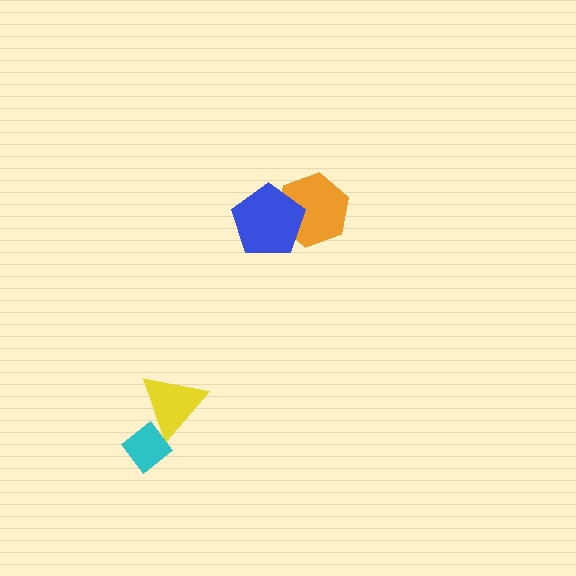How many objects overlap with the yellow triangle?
1 object overlaps with the yellow triangle.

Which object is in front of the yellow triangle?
The cyan diamond is in front of the yellow triangle.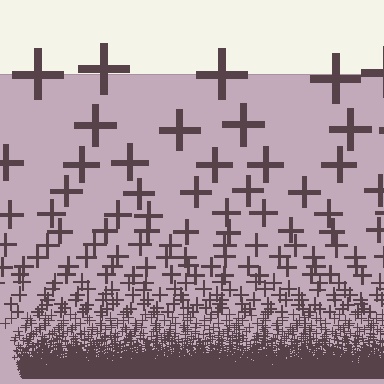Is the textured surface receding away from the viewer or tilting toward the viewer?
The surface appears to tilt toward the viewer. Texture elements get larger and sparser toward the top.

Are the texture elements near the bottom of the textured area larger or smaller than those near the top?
Smaller. The gradient is inverted — elements near the bottom are smaller and denser.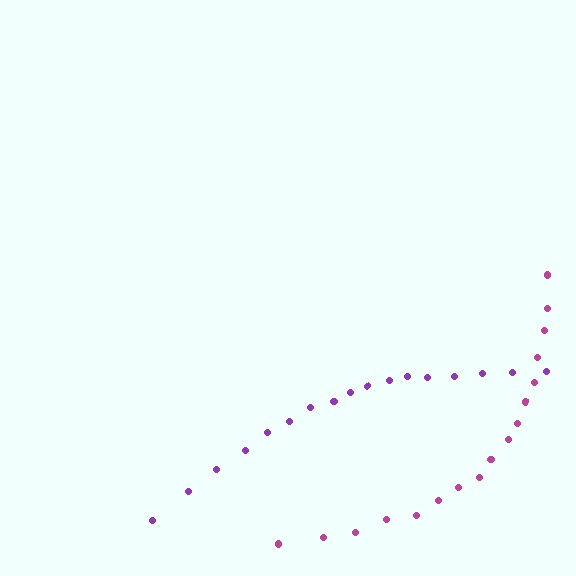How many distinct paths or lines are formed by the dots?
There are 2 distinct paths.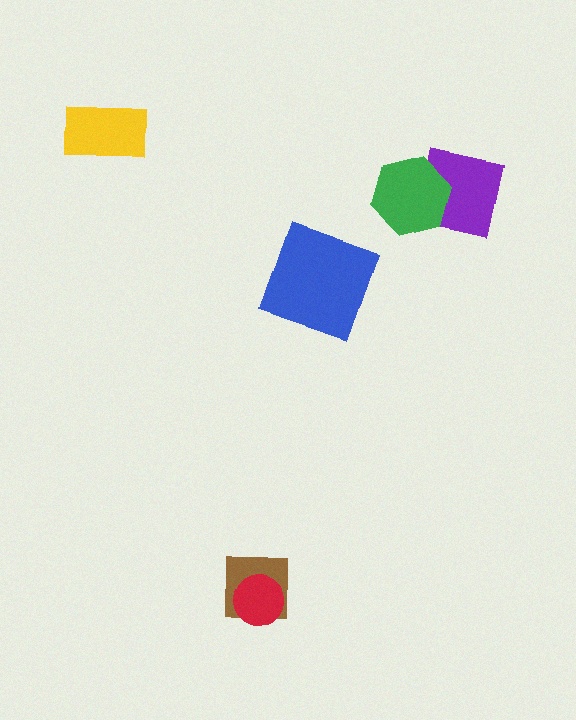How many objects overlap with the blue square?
0 objects overlap with the blue square.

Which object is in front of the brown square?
The red circle is in front of the brown square.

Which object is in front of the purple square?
The green hexagon is in front of the purple square.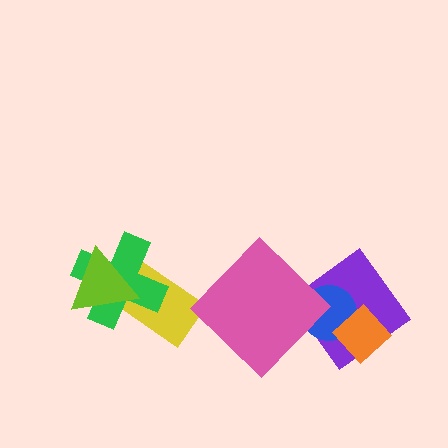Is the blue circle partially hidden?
Yes, it is partially covered by another shape.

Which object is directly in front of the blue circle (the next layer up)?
The pink diamond is directly in front of the blue circle.